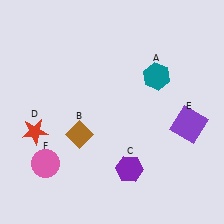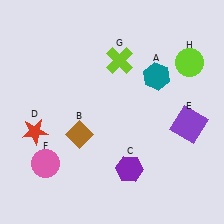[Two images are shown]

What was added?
A lime cross (G), a lime circle (H) were added in Image 2.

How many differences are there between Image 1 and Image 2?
There are 2 differences between the two images.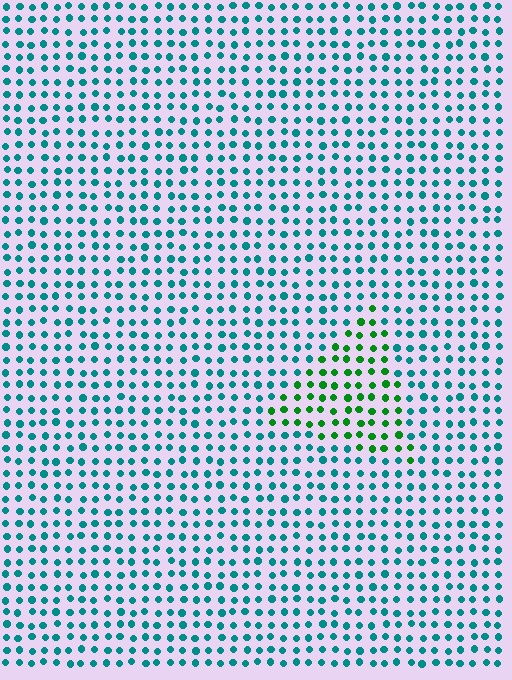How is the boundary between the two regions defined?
The boundary is defined purely by a slight shift in hue (about 48 degrees). Spacing, size, and orientation are identical on both sides.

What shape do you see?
I see a triangle.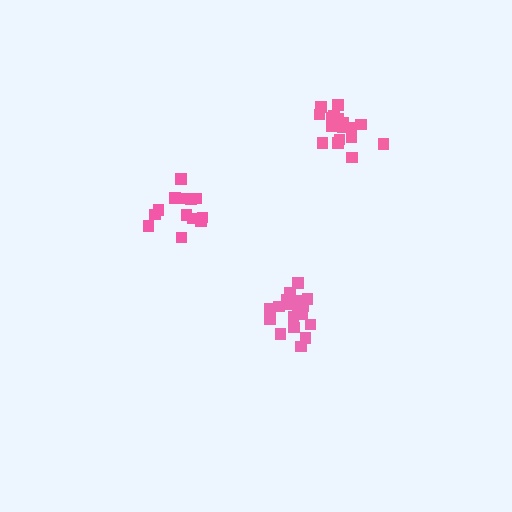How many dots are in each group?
Group 1: 18 dots, Group 2: 13 dots, Group 3: 18 dots (49 total).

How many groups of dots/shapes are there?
There are 3 groups.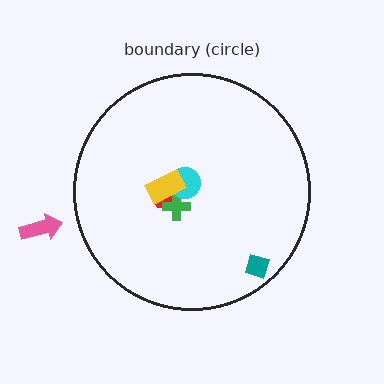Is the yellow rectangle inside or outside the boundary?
Inside.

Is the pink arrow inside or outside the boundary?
Outside.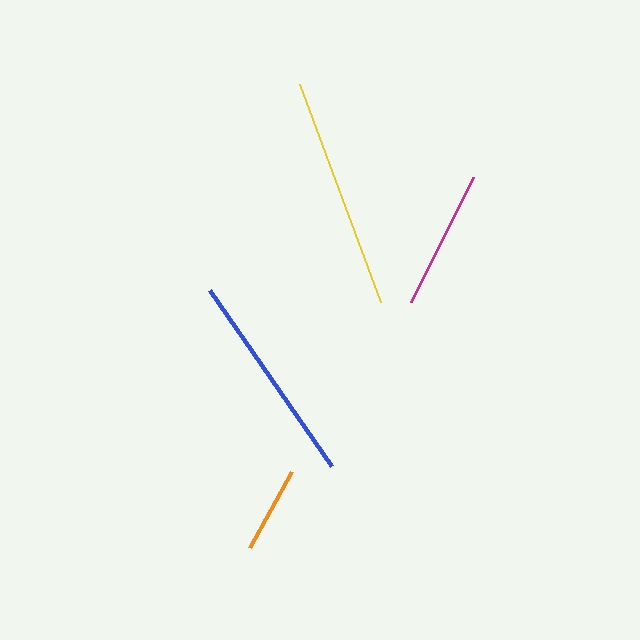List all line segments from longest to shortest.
From longest to shortest: yellow, blue, magenta, orange.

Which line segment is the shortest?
The orange line is the shortest at approximately 87 pixels.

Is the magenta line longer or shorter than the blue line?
The blue line is longer than the magenta line.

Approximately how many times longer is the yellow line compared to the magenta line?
The yellow line is approximately 1.7 times the length of the magenta line.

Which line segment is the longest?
The yellow line is the longest at approximately 233 pixels.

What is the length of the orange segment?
The orange segment is approximately 87 pixels long.